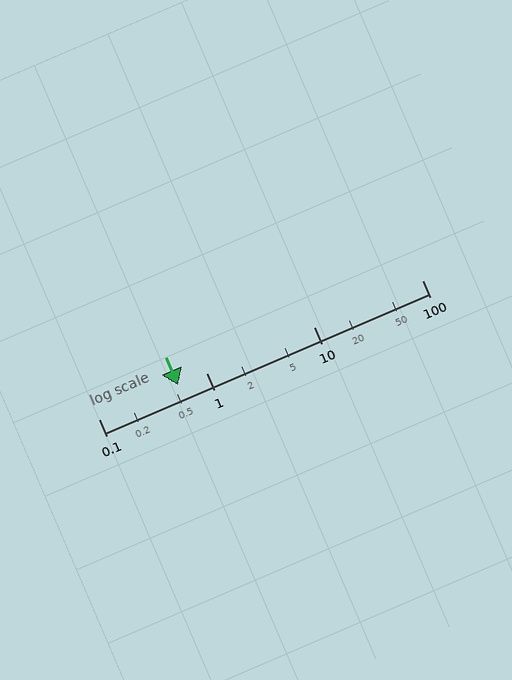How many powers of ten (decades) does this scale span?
The scale spans 3 decades, from 0.1 to 100.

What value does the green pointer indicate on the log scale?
The pointer indicates approximately 0.55.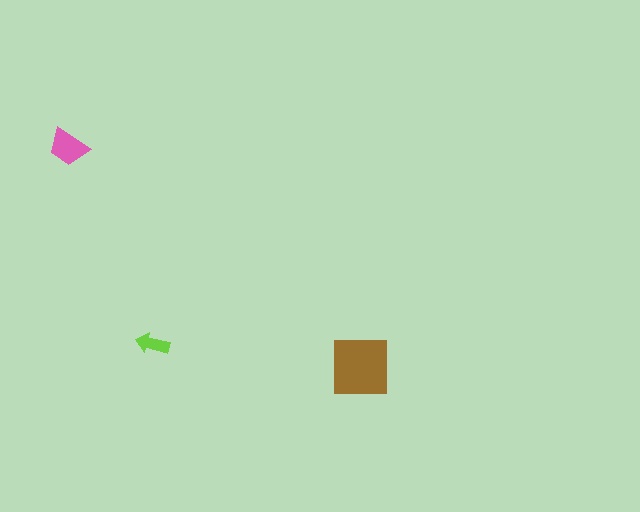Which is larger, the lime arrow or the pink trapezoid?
The pink trapezoid.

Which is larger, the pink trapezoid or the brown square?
The brown square.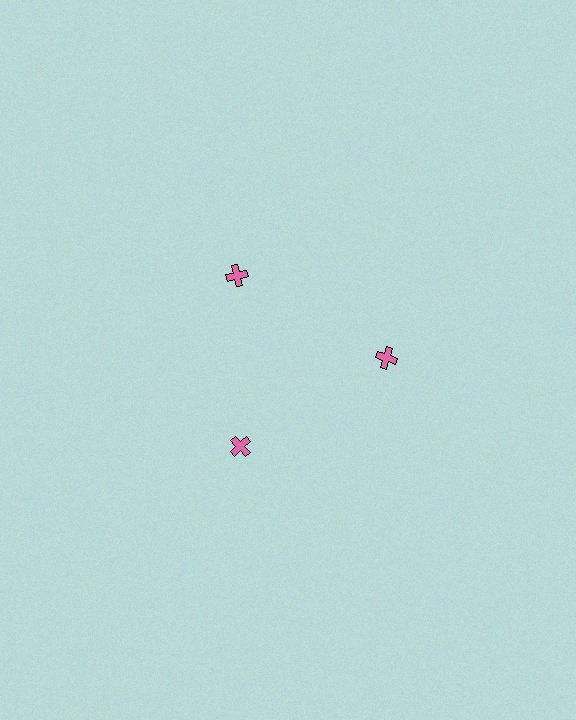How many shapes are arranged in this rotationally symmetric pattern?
There are 3 shapes, arranged in 3 groups of 1.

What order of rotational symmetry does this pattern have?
This pattern has 3-fold rotational symmetry.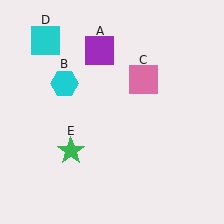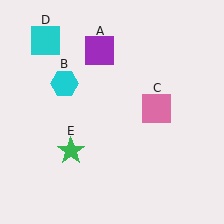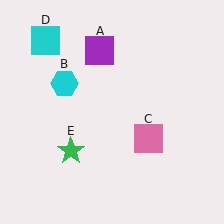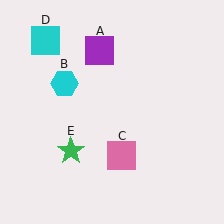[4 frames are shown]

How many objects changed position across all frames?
1 object changed position: pink square (object C).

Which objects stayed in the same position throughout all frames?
Purple square (object A) and cyan hexagon (object B) and cyan square (object D) and green star (object E) remained stationary.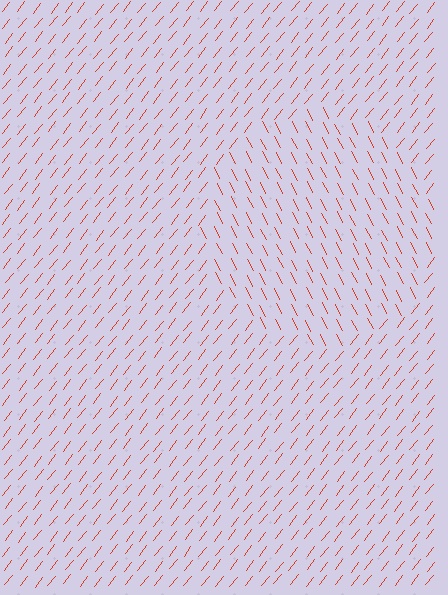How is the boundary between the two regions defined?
The boundary is defined purely by a change in line orientation (approximately 65 degrees difference). All lines are the same color and thickness.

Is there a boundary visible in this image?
Yes, there is a texture boundary formed by a change in line orientation.